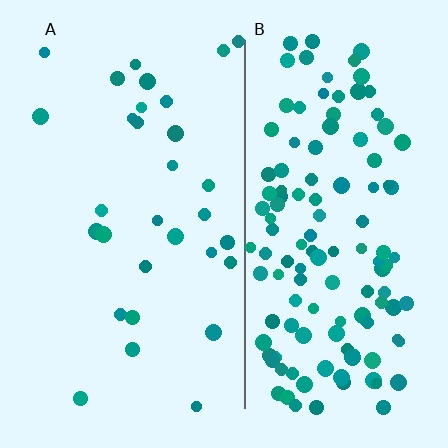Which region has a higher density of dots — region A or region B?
B (the right).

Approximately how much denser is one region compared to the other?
Approximately 4.1× — region B over region A.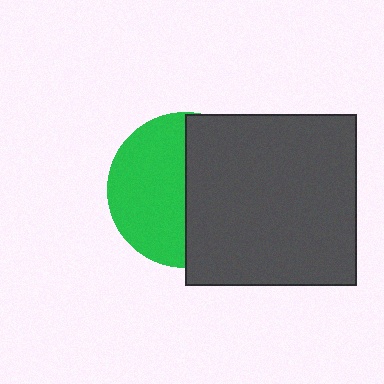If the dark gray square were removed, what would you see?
You would see the complete green circle.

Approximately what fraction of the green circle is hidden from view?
Roughly 50% of the green circle is hidden behind the dark gray square.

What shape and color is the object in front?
The object in front is a dark gray square.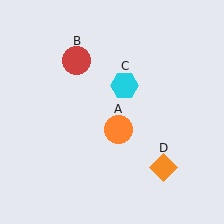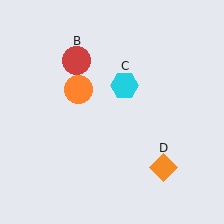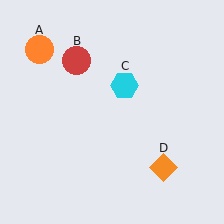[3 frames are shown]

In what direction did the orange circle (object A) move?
The orange circle (object A) moved up and to the left.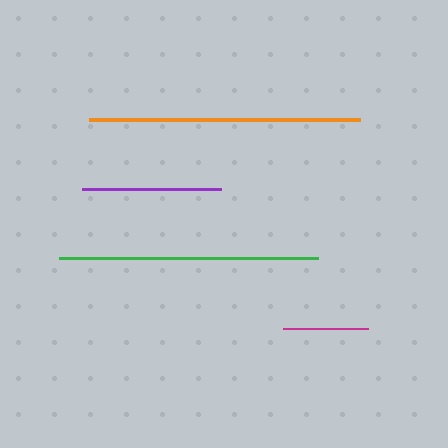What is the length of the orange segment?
The orange segment is approximately 271 pixels long.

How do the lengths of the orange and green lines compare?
The orange and green lines are approximately the same length.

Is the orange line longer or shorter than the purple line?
The orange line is longer than the purple line.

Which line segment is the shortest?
The magenta line is the shortest at approximately 85 pixels.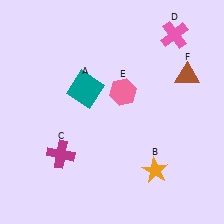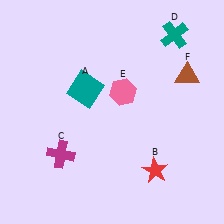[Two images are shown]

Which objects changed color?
B changed from orange to red. D changed from pink to teal.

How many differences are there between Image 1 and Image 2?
There are 2 differences between the two images.